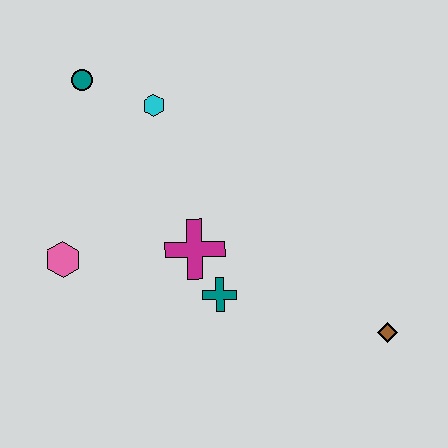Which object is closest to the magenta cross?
The teal cross is closest to the magenta cross.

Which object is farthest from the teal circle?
The brown diamond is farthest from the teal circle.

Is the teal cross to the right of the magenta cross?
Yes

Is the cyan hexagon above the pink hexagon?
Yes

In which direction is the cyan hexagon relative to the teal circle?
The cyan hexagon is to the right of the teal circle.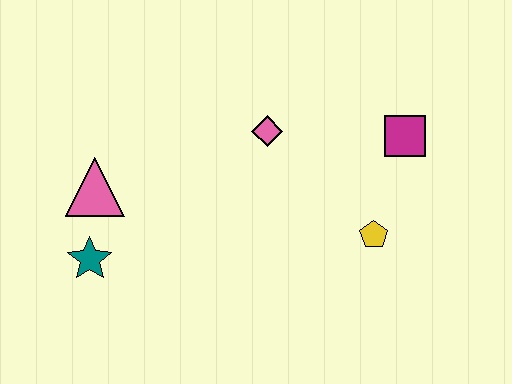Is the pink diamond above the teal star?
Yes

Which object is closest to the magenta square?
The yellow pentagon is closest to the magenta square.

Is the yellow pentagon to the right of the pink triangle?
Yes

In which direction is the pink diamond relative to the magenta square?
The pink diamond is to the left of the magenta square.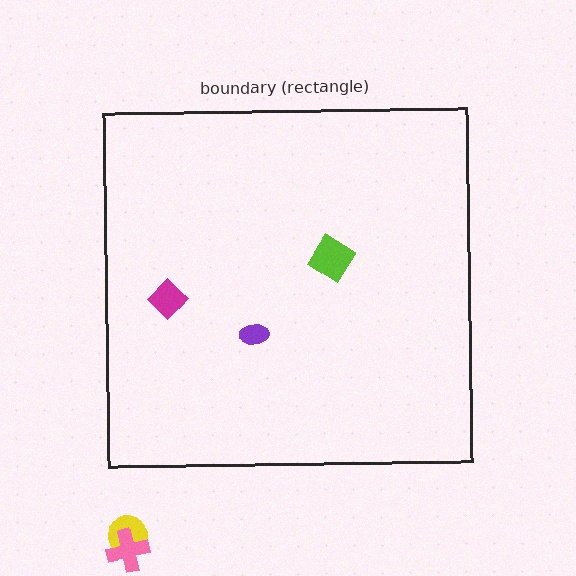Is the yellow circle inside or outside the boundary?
Outside.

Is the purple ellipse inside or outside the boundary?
Inside.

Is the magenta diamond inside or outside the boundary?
Inside.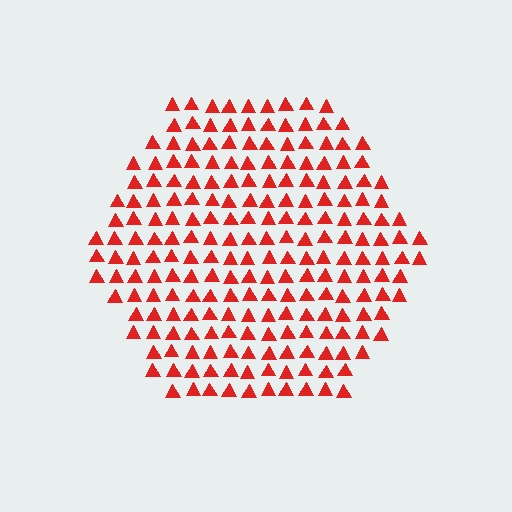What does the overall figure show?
The overall figure shows a hexagon.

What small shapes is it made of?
It is made of small triangles.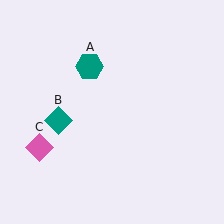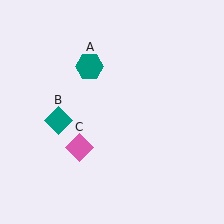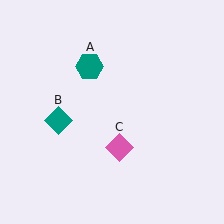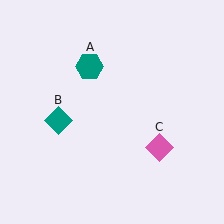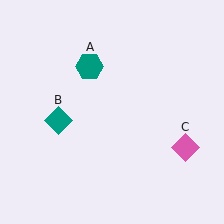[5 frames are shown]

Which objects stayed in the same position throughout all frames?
Teal hexagon (object A) and teal diamond (object B) remained stationary.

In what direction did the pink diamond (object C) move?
The pink diamond (object C) moved right.